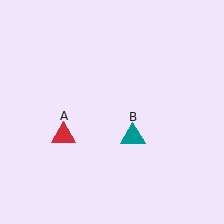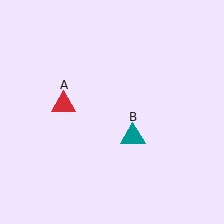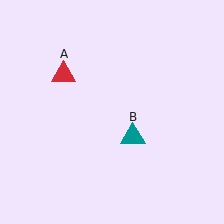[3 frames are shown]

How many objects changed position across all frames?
1 object changed position: red triangle (object A).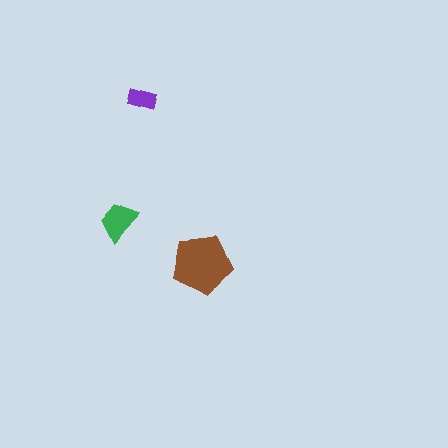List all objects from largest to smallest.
The brown pentagon, the green trapezoid, the purple rectangle.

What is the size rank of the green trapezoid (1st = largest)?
2nd.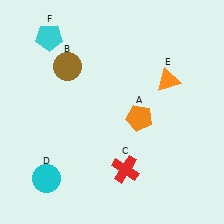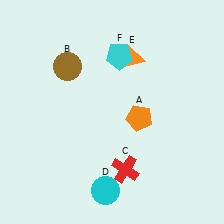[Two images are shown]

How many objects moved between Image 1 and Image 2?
3 objects moved between the two images.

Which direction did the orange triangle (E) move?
The orange triangle (E) moved left.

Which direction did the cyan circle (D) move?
The cyan circle (D) moved right.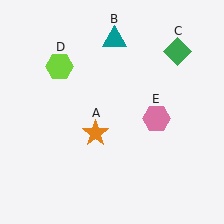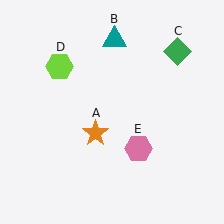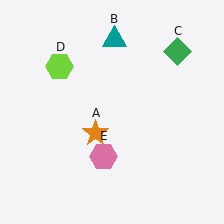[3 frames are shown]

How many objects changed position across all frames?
1 object changed position: pink hexagon (object E).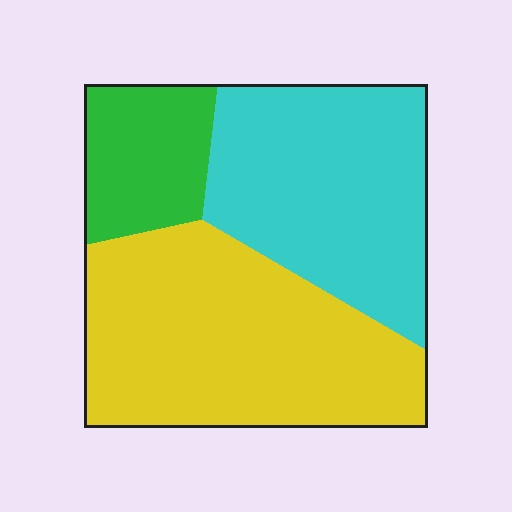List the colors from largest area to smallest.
From largest to smallest: yellow, cyan, green.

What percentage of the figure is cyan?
Cyan takes up about three eighths (3/8) of the figure.